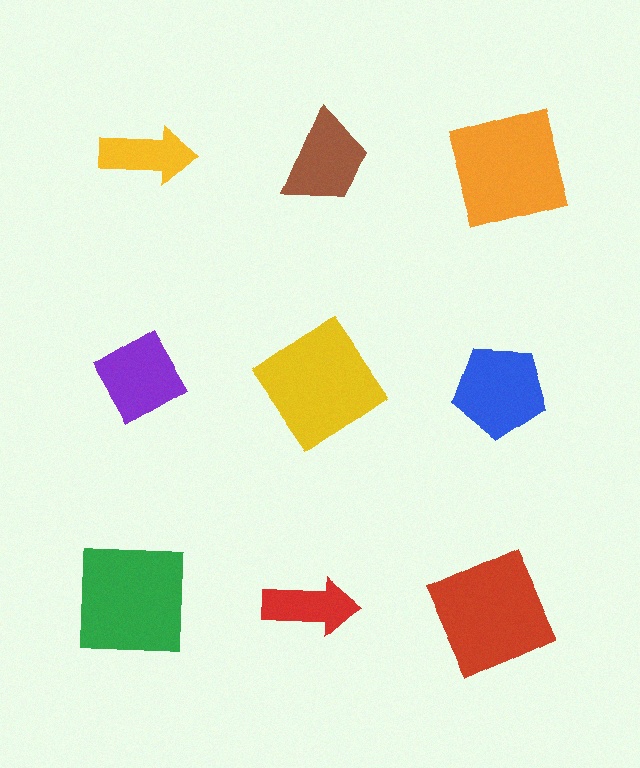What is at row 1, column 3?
An orange square.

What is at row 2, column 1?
A purple diamond.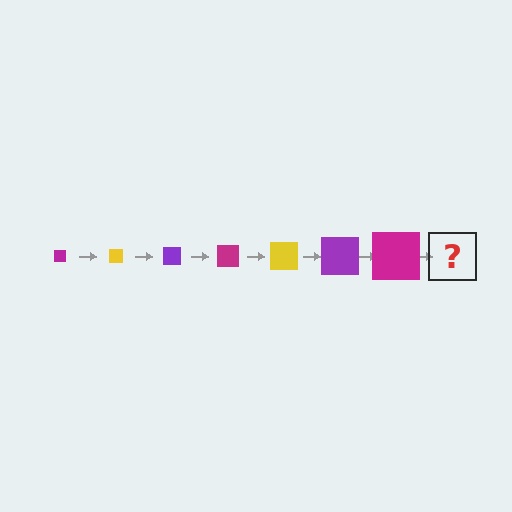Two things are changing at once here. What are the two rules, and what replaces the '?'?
The two rules are that the square grows larger each step and the color cycles through magenta, yellow, and purple. The '?' should be a yellow square, larger than the previous one.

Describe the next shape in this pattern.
It should be a yellow square, larger than the previous one.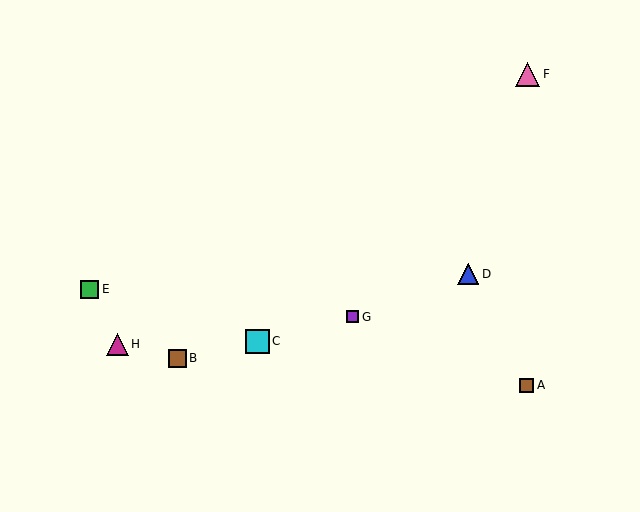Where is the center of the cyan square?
The center of the cyan square is at (258, 341).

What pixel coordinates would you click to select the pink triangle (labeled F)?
Click at (528, 74) to select the pink triangle F.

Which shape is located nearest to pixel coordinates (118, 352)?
The magenta triangle (labeled H) at (118, 344) is nearest to that location.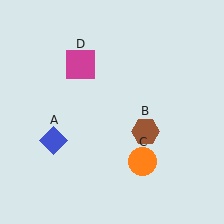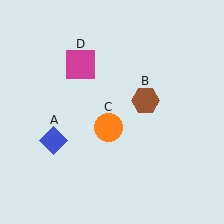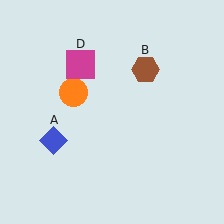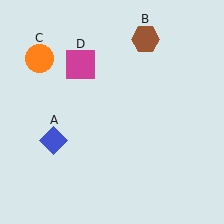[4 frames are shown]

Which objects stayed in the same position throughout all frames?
Blue diamond (object A) and magenta square (object D) remained stationary.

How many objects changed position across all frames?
2 objects changed position: brown hexagon (object B), orange circle (object C).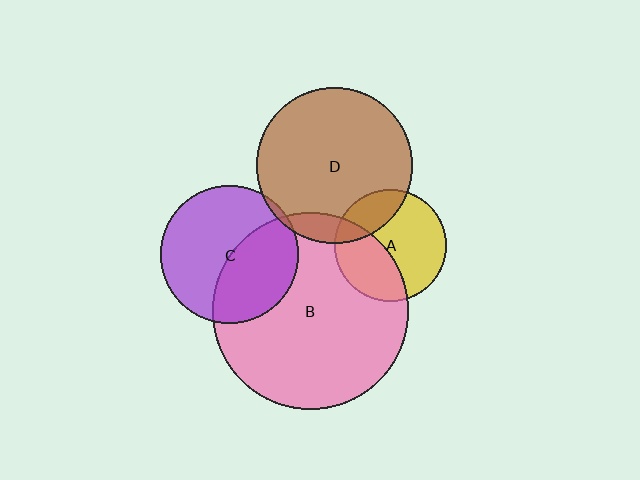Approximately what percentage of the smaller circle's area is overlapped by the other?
Approximately 45%.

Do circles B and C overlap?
Yes.